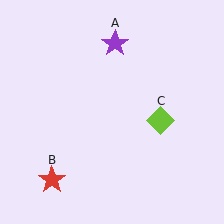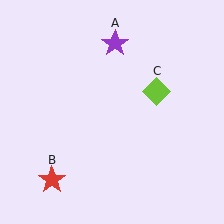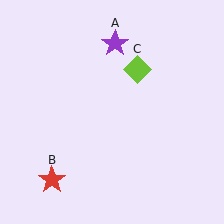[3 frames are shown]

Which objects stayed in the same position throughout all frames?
Purple star (object A) and red star (object B) remained stationary.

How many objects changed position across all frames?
1 object changed position: lime diamond (object C).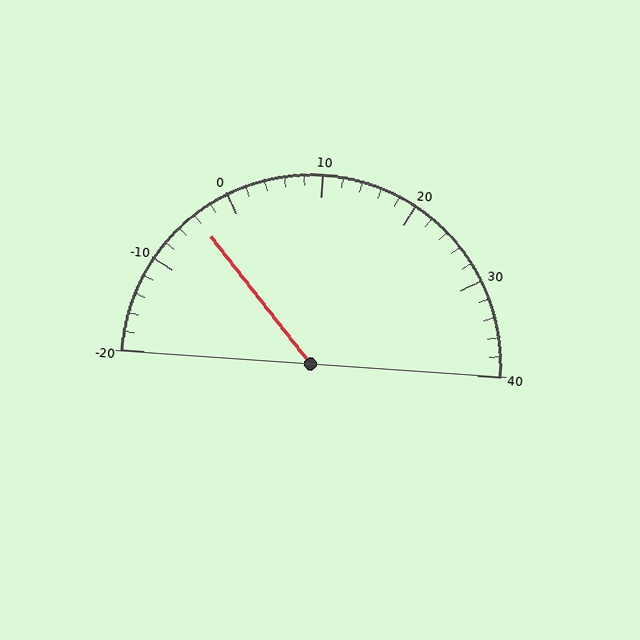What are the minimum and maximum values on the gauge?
The gauge ranges from -20 to 40.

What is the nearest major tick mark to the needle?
The nearest major tick mark is 0.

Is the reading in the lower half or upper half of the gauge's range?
The reading is in the lower half of the range (-20 to 40).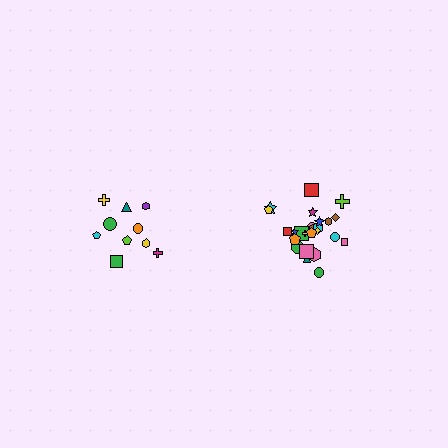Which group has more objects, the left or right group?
The right group.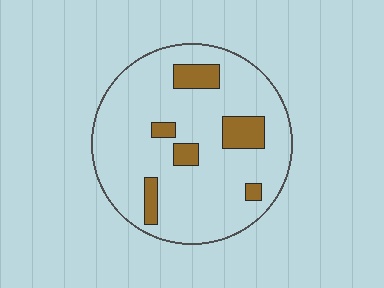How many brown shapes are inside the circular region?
6.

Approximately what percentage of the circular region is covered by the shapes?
Approximately 15%.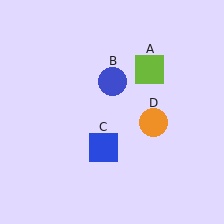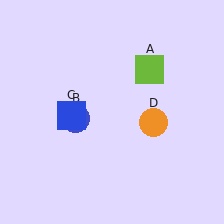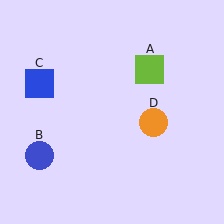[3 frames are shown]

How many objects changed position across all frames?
2 objects changed position: blue circle (object B), blue square (object C).